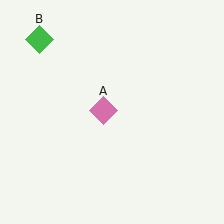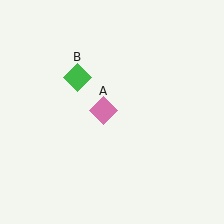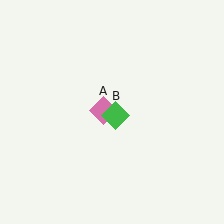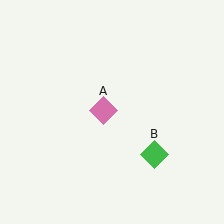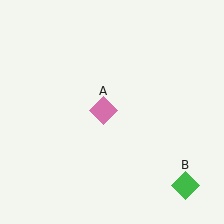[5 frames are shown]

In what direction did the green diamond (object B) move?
The green diamond (object B) moved down and to the right.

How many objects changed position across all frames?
1 object changed position: green diamond (object B).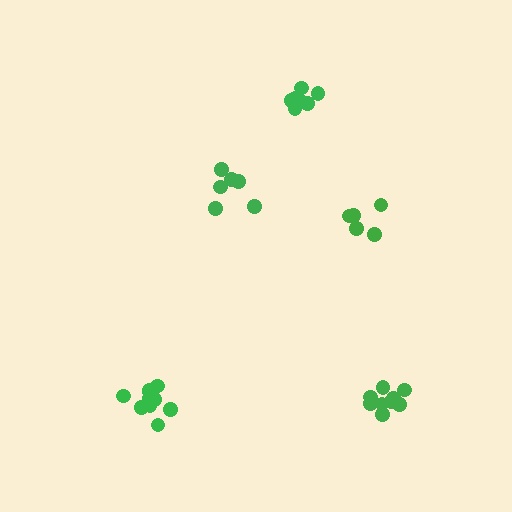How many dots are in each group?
Group 1: 9 dots, Group 2: 6 dots, Group 3: 5 dots, Group 4: 10 dots, Group 5: 7 dots (37 total).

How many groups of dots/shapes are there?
There are 5 groups.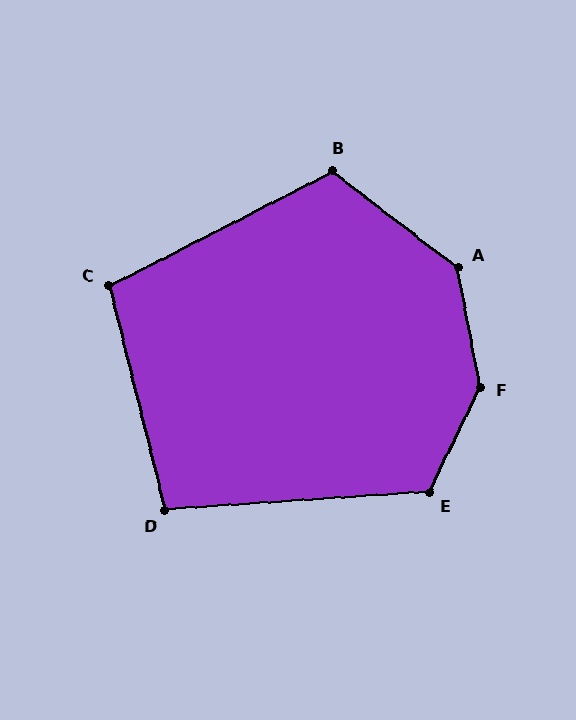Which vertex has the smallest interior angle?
D, at approximately 100 degrees.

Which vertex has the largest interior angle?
F, at approximately 144 degrees.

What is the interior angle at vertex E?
Approximately 119 degrees (obtuse).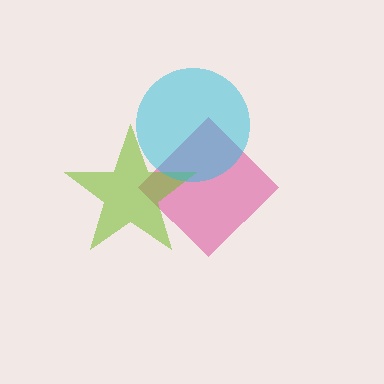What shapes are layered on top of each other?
The layered shapes are: a pink diamond, a lime star, a cyan circle.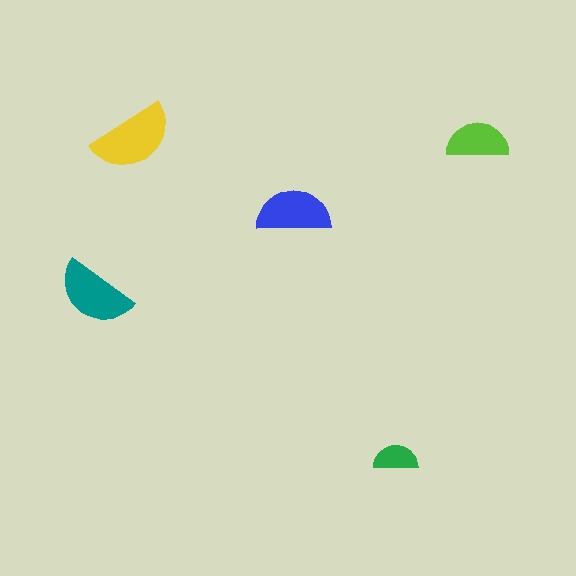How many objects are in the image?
There are 5 objects in the image.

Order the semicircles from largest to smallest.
the yellow one, the teal one, the blue one, the lime one, the green one.